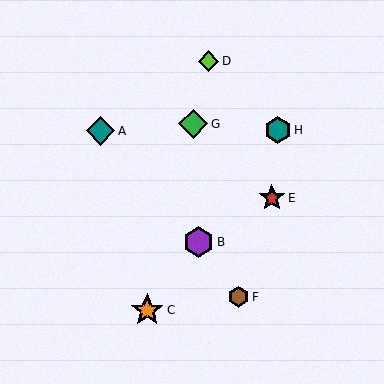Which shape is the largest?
The orange star (labeled C) is the largest.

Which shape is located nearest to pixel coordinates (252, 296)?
The brown hexagon (labeled F) at (239, 296) is nearest to that location.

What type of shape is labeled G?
Shape G is a green diamond.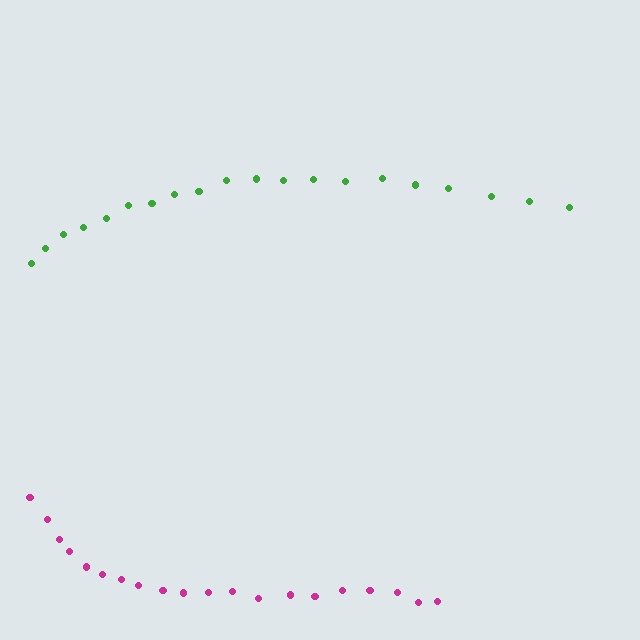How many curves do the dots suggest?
There are 2 distinct paths.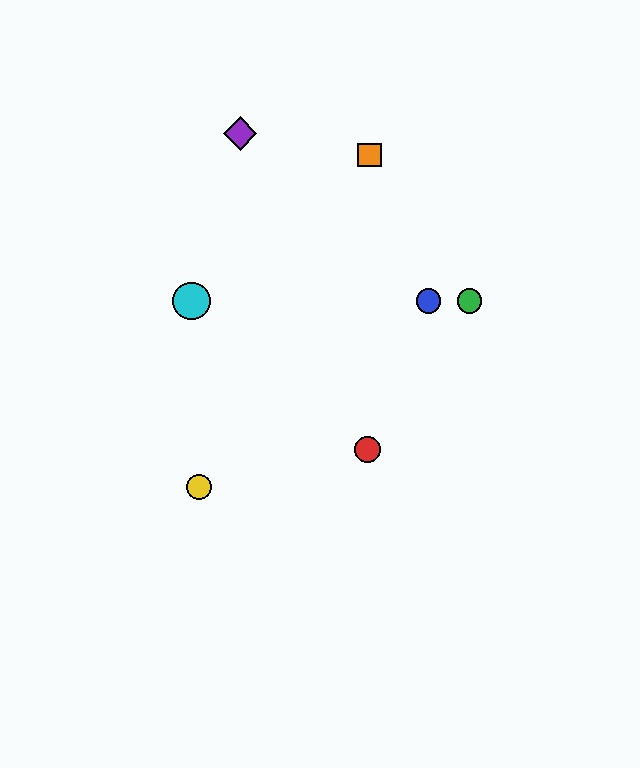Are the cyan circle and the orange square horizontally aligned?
No, the cyan circle is at y≈301 and the orange square is at y≈155.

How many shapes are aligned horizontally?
3 shapes (the blue circle, the green circle, the cyan circle) are aligned horizontally.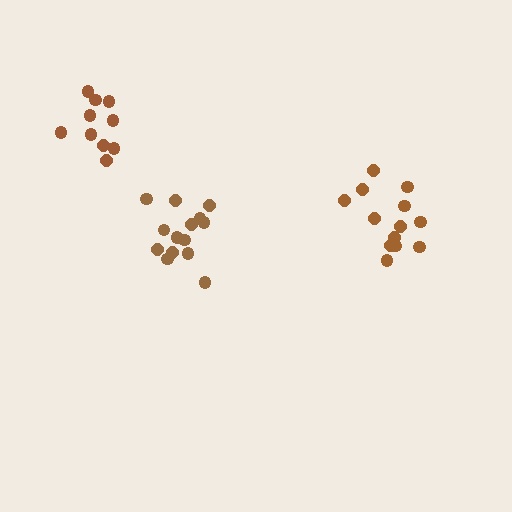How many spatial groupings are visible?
There are 3 spatial groupings.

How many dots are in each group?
Group 1: 13 dots, Group 2: 14 dots, Group 3: 11 dots (38 total).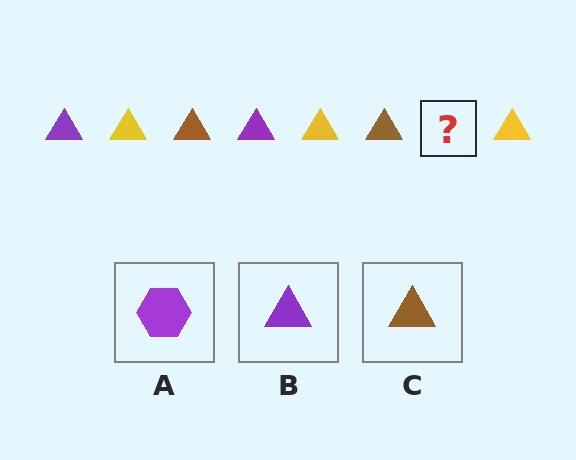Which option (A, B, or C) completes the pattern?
B.